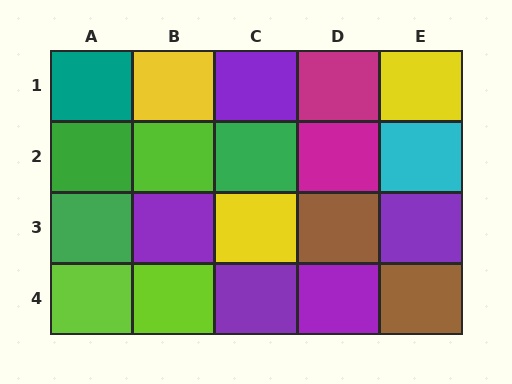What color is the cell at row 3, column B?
Purple.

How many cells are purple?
5 cells are purple.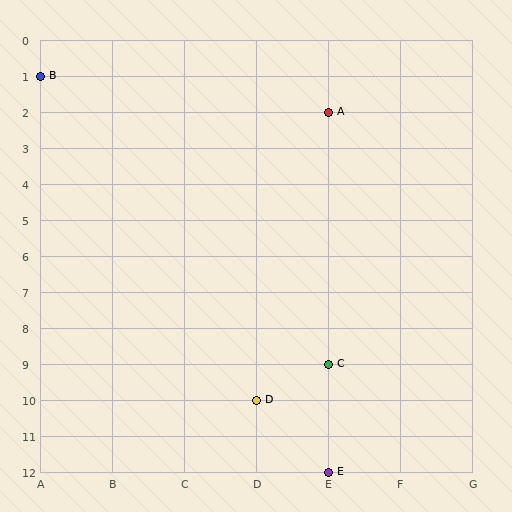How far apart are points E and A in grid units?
Points E and A are 10 rows apart.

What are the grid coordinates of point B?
Point B is at grid coordinates (A, 1).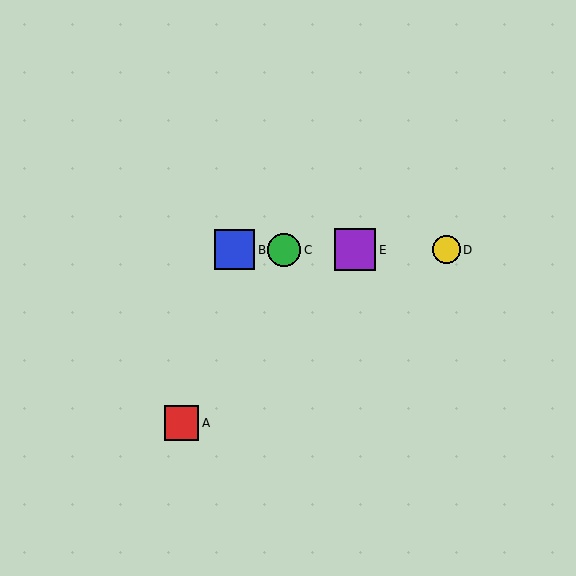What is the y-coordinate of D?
Object D is at y≈250.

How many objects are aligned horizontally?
4 objects (B, C, D, E) are aligned horizontally.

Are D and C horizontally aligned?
Yes, both are at y≈250.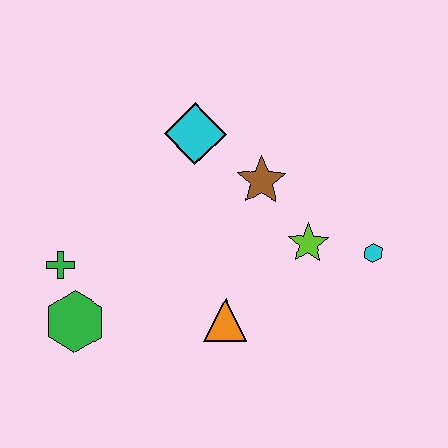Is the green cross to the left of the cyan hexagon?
Yes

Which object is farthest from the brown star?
The green hexagon is farthest from the brown star.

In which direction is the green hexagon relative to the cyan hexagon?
The green hexagon is to the left of the cyan hexagon.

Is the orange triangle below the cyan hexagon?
Yes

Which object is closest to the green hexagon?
The green cross is closest to the green hexagon.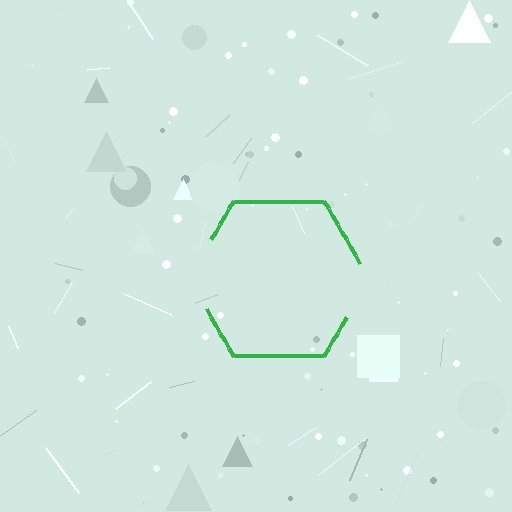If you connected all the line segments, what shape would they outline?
They would outline a hexagon.